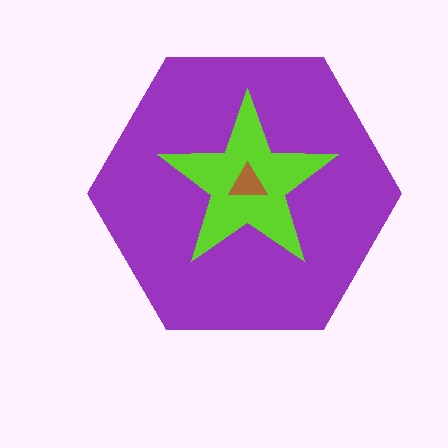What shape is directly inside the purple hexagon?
The lime star.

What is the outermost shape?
The purple hexagon.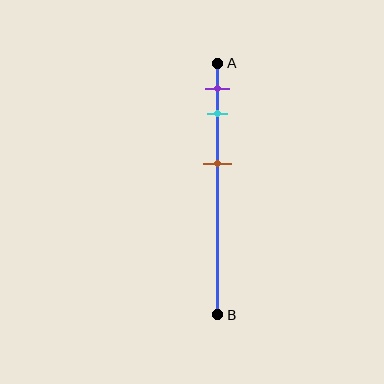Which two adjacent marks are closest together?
The purple and cyan marks are the closest adjacent pair.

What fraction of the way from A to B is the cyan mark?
The cyan mark is approximately 20% (0.2) of the way from A to B.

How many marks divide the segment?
There are 3 marks dividing the segment.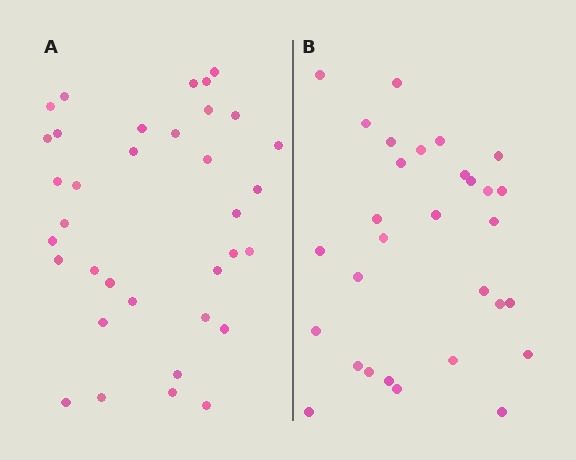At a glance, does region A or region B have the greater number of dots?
Region A (the left region) has more dots.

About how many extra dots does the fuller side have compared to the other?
Region A has about 5 more dots than region B.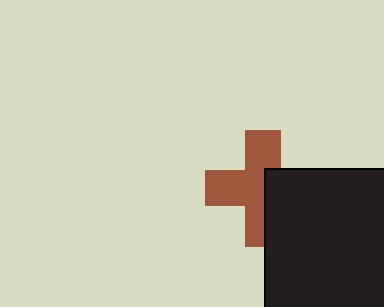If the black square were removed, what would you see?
You would see the complete brown cross.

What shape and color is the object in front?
The object in front is a black square.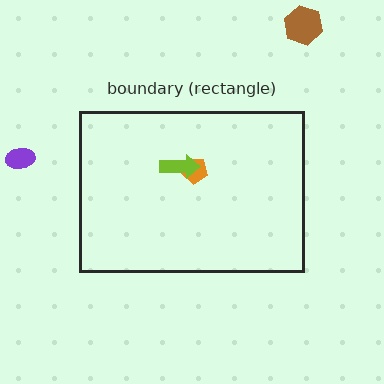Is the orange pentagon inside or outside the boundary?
Inside.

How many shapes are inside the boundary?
2 inside, 2 outside.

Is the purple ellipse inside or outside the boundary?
Outside.